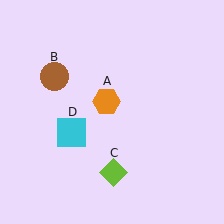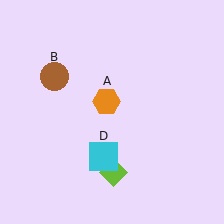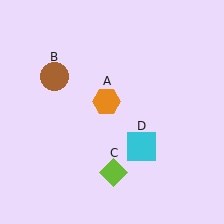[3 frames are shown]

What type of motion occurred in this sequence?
The cyan square (object D) rotated counterclockwise around the center of the scene.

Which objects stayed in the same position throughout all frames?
Orange hexagon (object A) and brown circle (object B) and lime diamond (object C) remained stationary.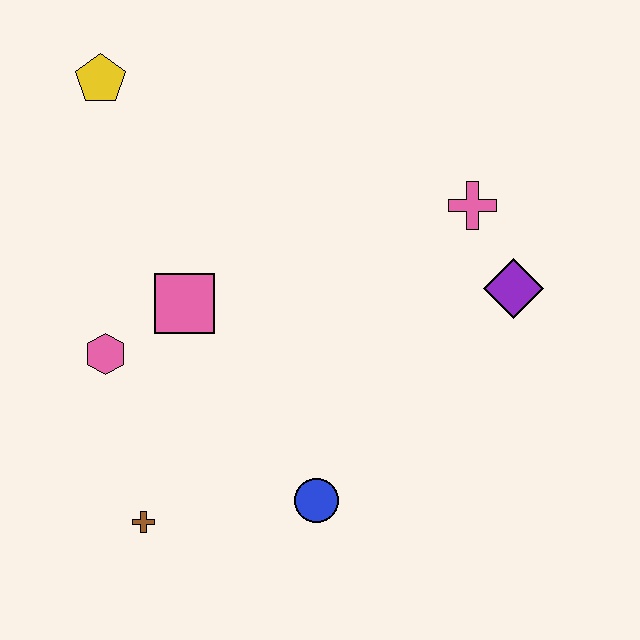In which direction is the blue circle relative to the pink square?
The blue circle is below the pink square.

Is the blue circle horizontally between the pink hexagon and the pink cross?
Yes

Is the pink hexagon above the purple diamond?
No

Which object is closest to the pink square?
The pink hexagon is closest to the pink square.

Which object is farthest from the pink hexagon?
The purple diamond is farthest from the pink hexagon.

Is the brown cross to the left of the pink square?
Yes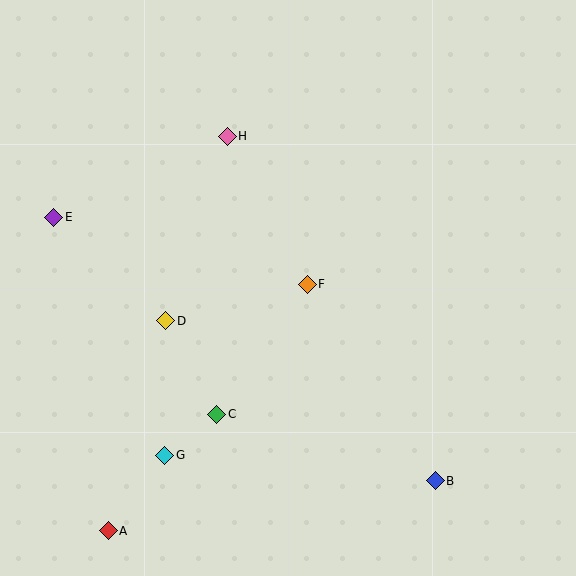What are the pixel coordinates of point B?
Point B is at (435, 481).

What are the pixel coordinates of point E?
Point E is at (54, 217).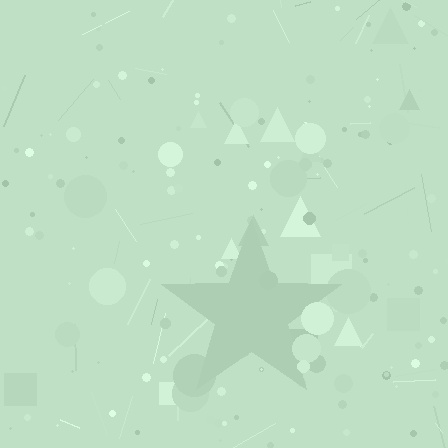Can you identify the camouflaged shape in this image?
The camouflaged shape is a star.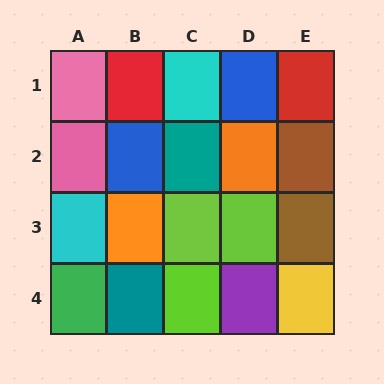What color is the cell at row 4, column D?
Purple.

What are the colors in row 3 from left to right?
Cyan, orange, lime, lime, brown.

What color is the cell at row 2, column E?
Brown.